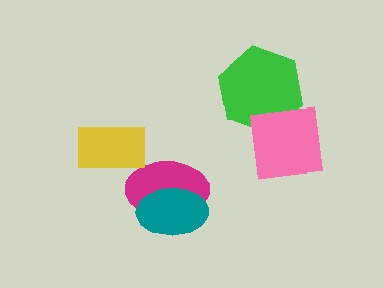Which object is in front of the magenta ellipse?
The teal ellipse is in front of the magenta ellipse.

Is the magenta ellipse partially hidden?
Yes, it is partially covered by another shape.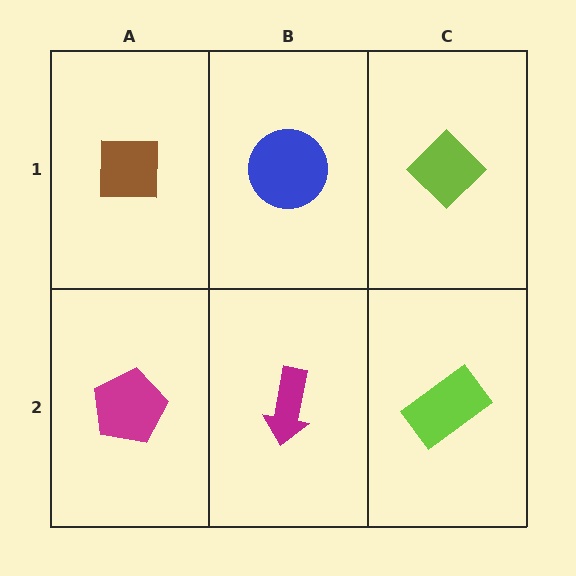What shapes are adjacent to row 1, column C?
A lime rectangle (row 2, column C), a blue circle (row 1, column B).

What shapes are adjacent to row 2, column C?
A lime diamond (row 1, column C), a magenta arrow (row 2, column B).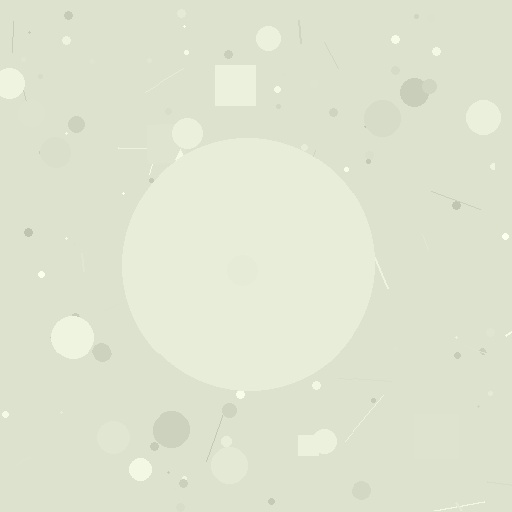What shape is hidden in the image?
A circle is hidden in the image.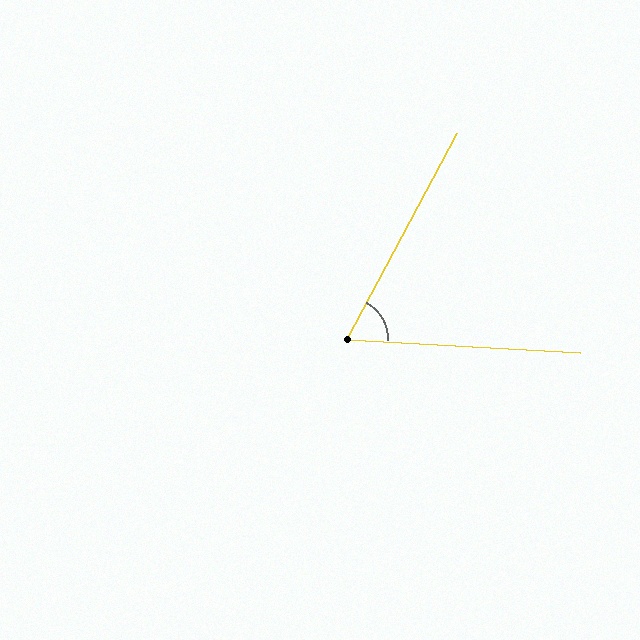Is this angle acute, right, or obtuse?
It is acute.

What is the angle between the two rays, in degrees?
Approximately 65 degrees.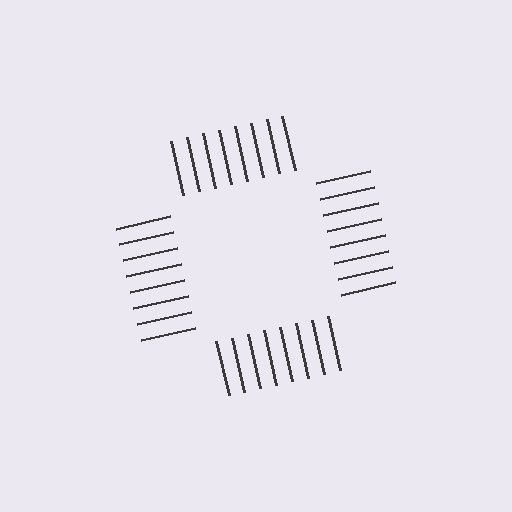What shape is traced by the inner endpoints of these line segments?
An illusory square — the line segments terminate on its edges but no continuous stroke is drawn.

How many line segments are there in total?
32 — 8 along each of the 4 edges.